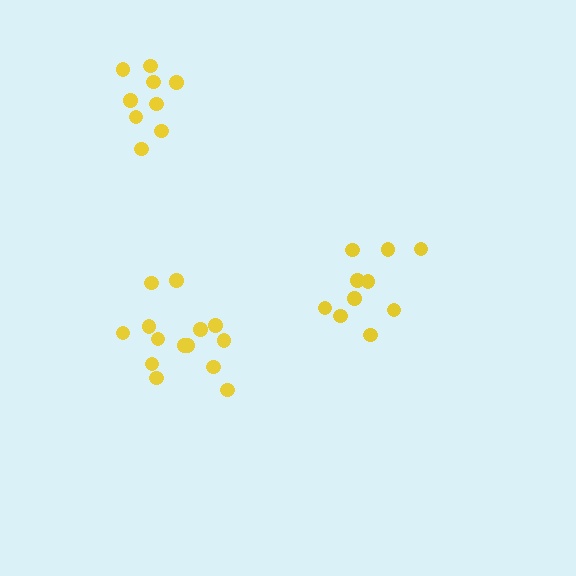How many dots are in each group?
Group 1: 9 dots, Group 2: 10 dots, Group 3: 14 dots (33 total).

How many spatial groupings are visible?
There are 3 spatial groupings.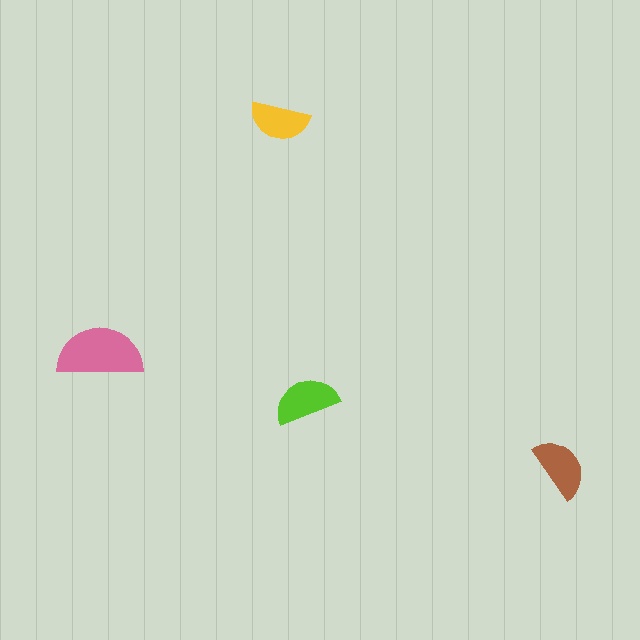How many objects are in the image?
There are 4 objects in the image.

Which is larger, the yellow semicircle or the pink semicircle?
The pink one.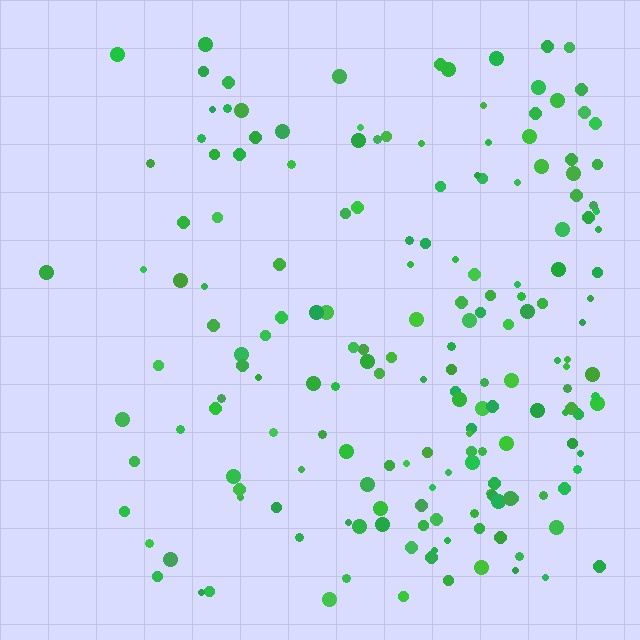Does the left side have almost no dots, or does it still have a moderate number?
Still a moderate number, just noticeably fewer than the right.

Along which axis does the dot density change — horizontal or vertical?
Horizontal.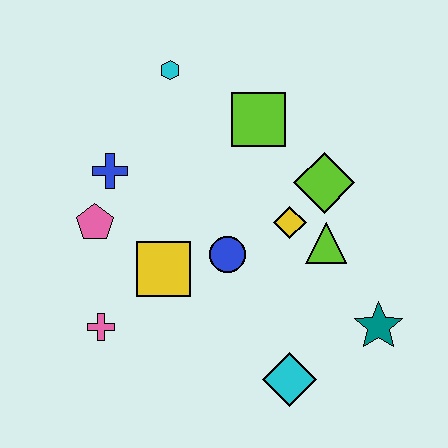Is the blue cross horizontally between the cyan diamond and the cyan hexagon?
No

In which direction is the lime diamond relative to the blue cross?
The lime diamond is to the right of the blue cross.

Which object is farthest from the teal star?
The cyan hexagon is farthest from the teal star.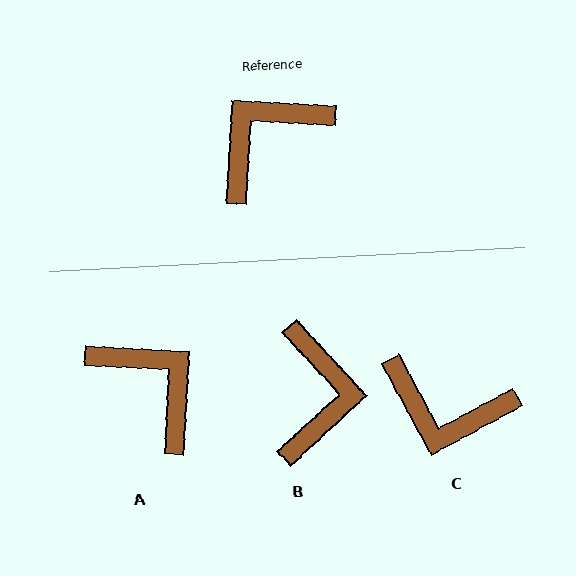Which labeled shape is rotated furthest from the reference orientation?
B, about 134 degrees away.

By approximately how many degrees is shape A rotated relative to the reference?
Approximately 90 degrees clockwise.